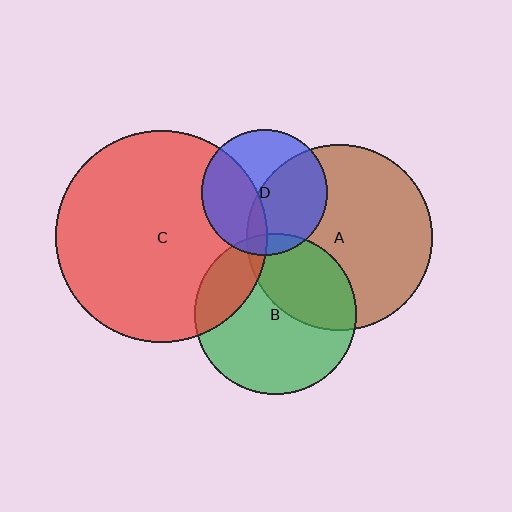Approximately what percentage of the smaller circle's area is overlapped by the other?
Approximately 50%.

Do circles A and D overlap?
Yes.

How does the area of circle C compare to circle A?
Approximately 1.3 times.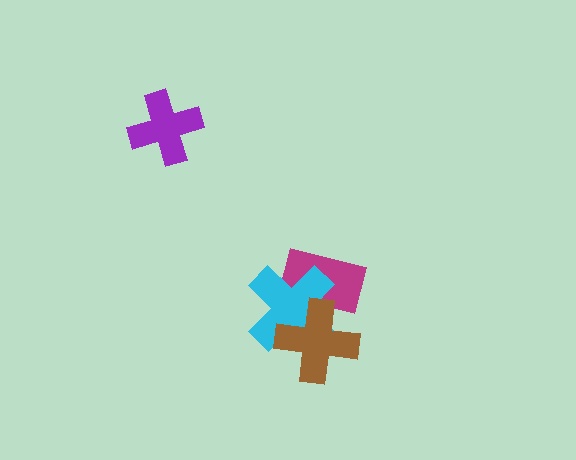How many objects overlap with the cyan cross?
2 objects overlap with the cyan cross.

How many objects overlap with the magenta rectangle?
2 objects overlap with the magenta rectangle.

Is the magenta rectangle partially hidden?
Yes, it is partially covered by another shape.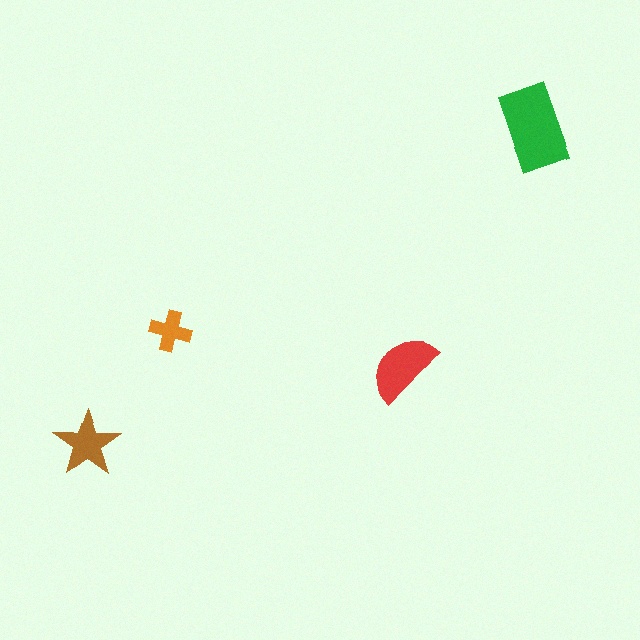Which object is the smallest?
The orange cross.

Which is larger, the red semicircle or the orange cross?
The red semicircle.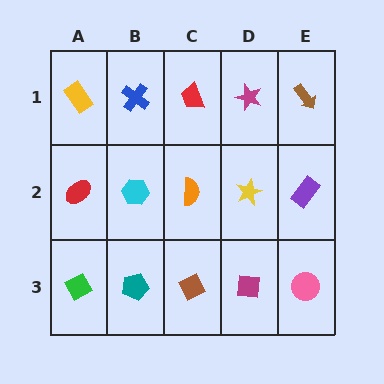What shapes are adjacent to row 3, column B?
A cyan hexagon (row 2, column B), a green diamond (row 3, column A), a brown diamond (row 3, column C).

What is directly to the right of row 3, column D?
A pink circle.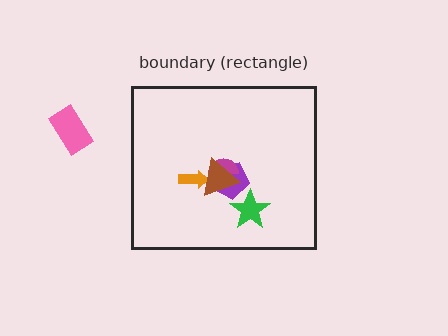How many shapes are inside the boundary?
5 inside, 1 outside.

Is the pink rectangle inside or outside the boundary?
Outside.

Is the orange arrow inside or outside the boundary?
Inside.